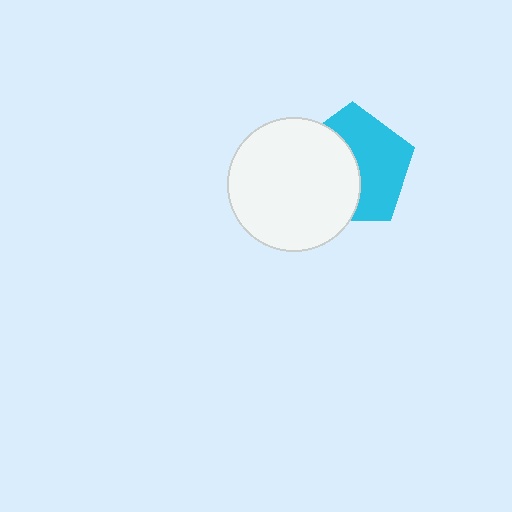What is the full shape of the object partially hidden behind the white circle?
The partially hidden object is a cyan pentagon.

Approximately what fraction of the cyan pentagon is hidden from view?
Roughly 48% of the cyan pentagon is hidden behind the white circle.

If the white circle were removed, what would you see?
You would see the complete cyan pentagon.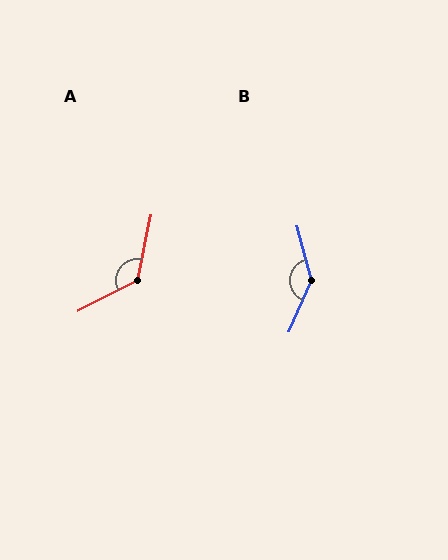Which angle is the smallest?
A, at approximately 129 degrees.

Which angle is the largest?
B, at approximately 141 degrees.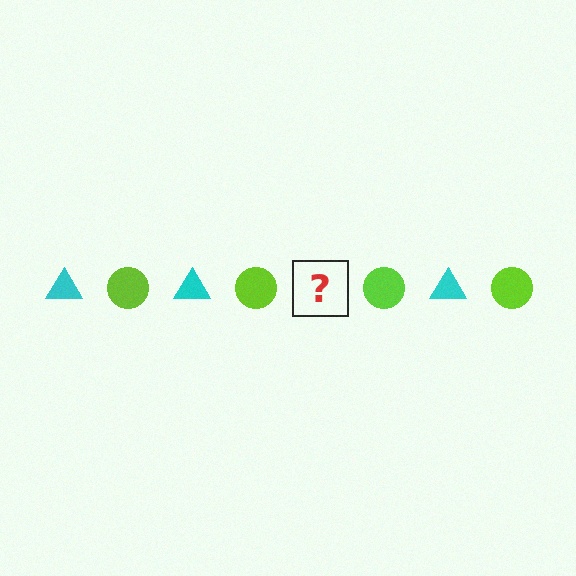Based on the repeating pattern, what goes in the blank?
The blank should be a cyan triangle.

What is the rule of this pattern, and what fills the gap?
The rule is that the pattern alternates between cyan triangle and lime circle. The gap should be filled with a cyan triangle.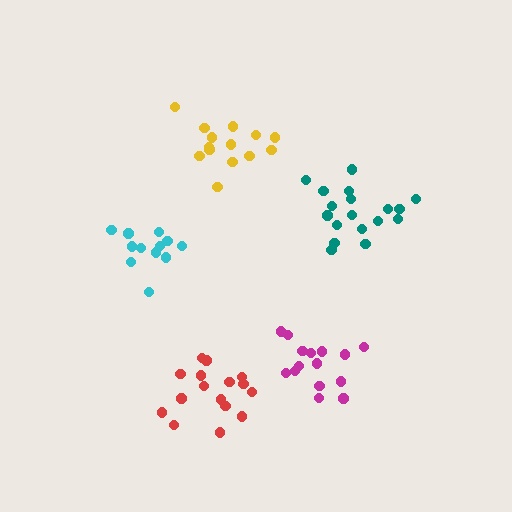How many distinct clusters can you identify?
There are 5 distinct clusters.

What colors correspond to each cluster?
The clusters are colored: teal, magenta, red, yellow, cyan.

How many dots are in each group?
Group 1: 18 dots, Group 2: 15 dots, Group 3: 16 dots, Group 4: 14 dots, Group 5: 12 dots (75 total).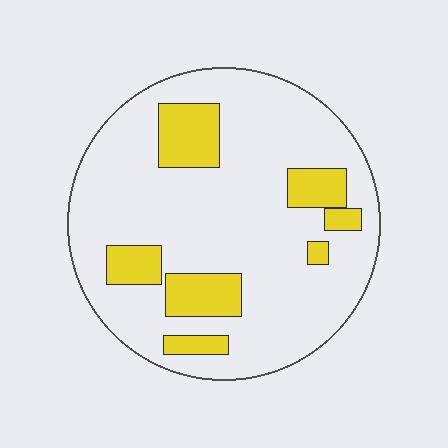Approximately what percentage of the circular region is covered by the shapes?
Approximately 20%.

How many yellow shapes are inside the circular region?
7.